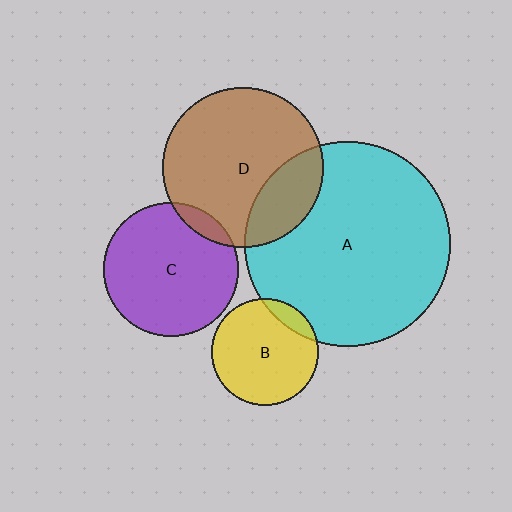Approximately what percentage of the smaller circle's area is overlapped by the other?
Approximately 10%.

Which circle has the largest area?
Circle A (cyan).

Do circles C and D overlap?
Yes.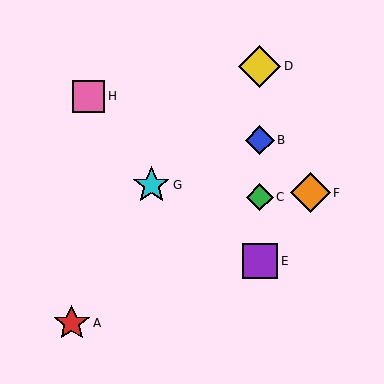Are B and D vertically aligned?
Yes, both are at x≈260.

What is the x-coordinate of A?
Object A is at x≈72.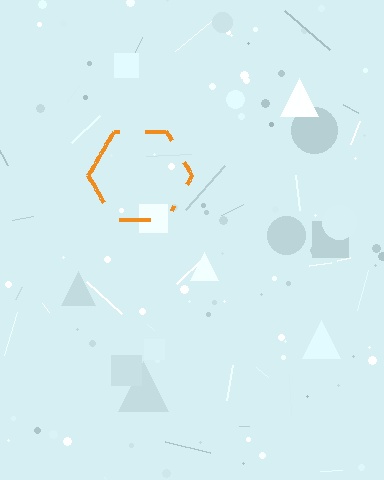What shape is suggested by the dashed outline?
The dashed outline suggests a hexagon.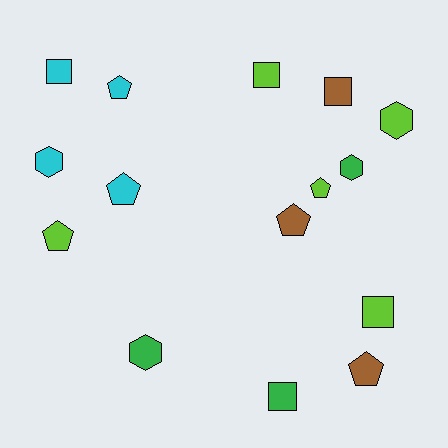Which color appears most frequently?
Lime, with 5 objects.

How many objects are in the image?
There are 15 objects.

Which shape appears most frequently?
Pentagon, with 6 objects.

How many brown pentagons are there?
There are 2 brown pentagons.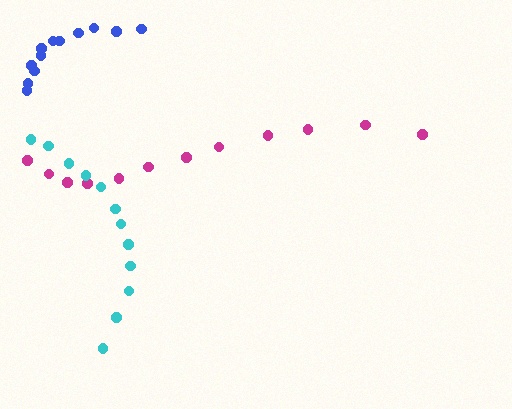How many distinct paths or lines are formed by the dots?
There are 3 distinct paths.